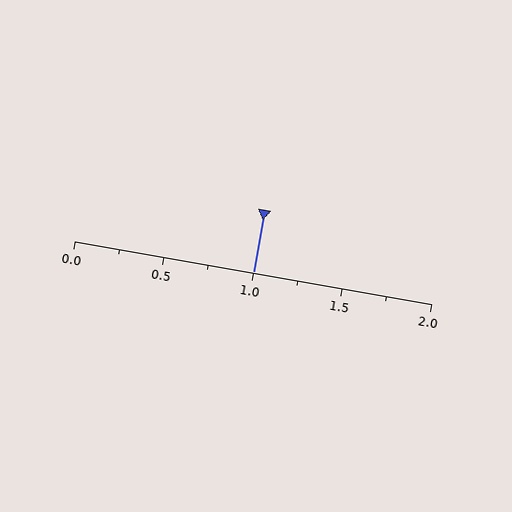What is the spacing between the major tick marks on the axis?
The major ticks are spaced 0.5 apart.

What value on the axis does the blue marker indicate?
The marker indicates approximately 1.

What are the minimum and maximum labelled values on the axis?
The axis runs from 0.0 to 2.0.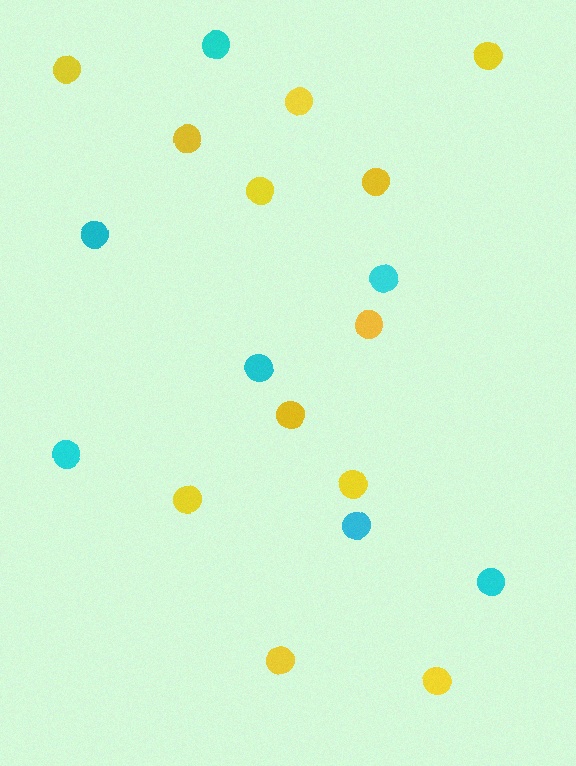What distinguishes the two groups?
There are 2 groups: one group of yellow circles (12) and one group of cyan circles (7).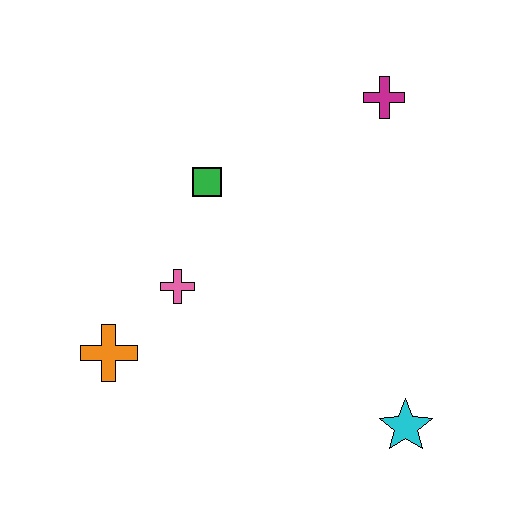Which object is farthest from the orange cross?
The magenta cross is farthest from the orange cross.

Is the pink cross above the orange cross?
Yes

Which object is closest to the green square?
The pink cross is closest to the green square.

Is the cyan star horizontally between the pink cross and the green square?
No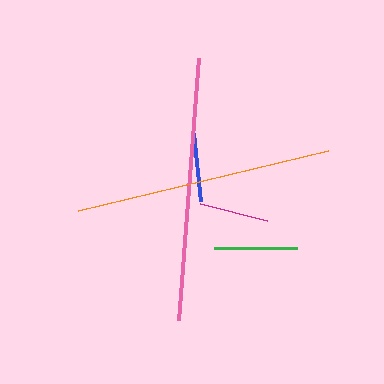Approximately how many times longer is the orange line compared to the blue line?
The orange line is approximately 3.7 times the length of the blue line.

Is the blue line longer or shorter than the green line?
The green line is longer than the blue line.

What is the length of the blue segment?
The blue segment is approximately 69 pixels long.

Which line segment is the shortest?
The blue line is the shortest at approximately 69 pixels.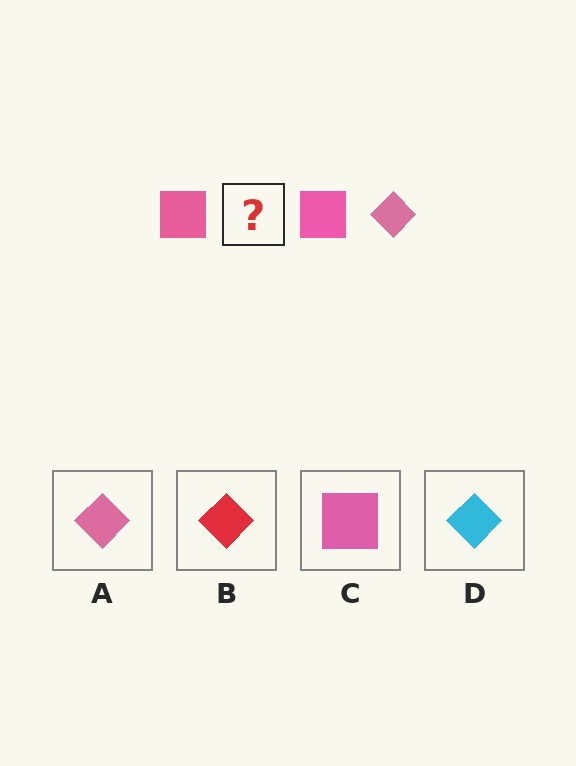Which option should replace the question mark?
Option A.